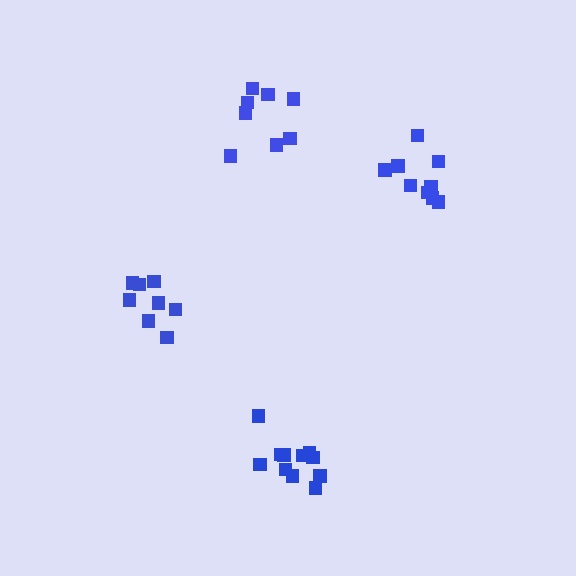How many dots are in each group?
Group 1: 9 dots, Group 2: 8 dots, Group 3: 11 dots, Group 4: 8 dots (36 total).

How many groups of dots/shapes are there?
There are 4 groups.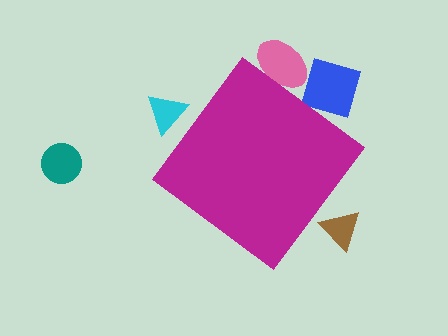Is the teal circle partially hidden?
No, the teal circle is fully visible.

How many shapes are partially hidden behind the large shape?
4 shapes are partially hidden.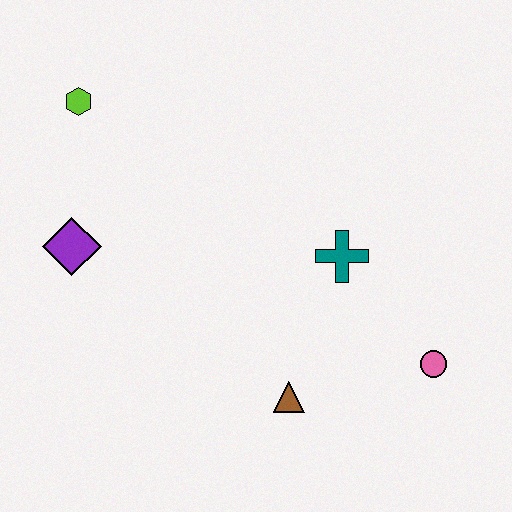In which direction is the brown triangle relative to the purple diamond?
The brown triangle is to the right of the purple diamond.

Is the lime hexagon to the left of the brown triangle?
Yes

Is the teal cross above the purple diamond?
No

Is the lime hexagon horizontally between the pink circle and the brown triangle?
No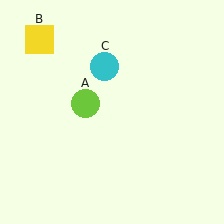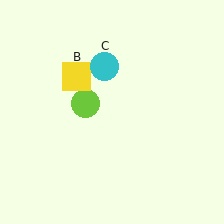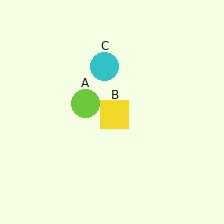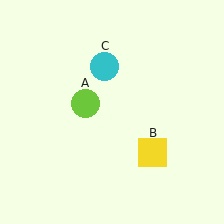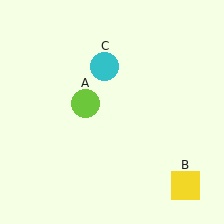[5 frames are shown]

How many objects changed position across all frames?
1 object changed position: yellow square (object B).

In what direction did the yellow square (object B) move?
The yellow square (object B) moved down and to the right.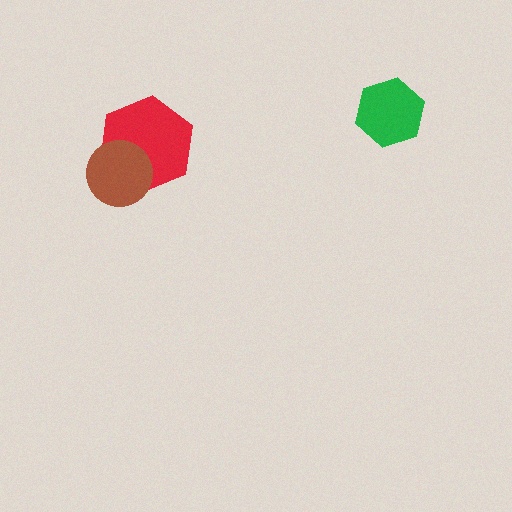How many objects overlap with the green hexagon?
0 objects overlap with the green hexagon.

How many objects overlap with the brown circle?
1 object overlaps with the brown circle.